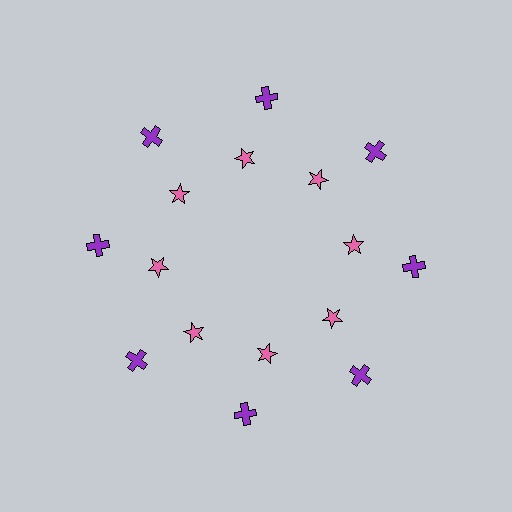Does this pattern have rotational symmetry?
Yes, this pattern has 8-fold rotational symmetry. It looks the same after rotating 45 degrees around the center.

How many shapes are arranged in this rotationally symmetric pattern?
There are 16 shapes, arranged in 8 groups of 2.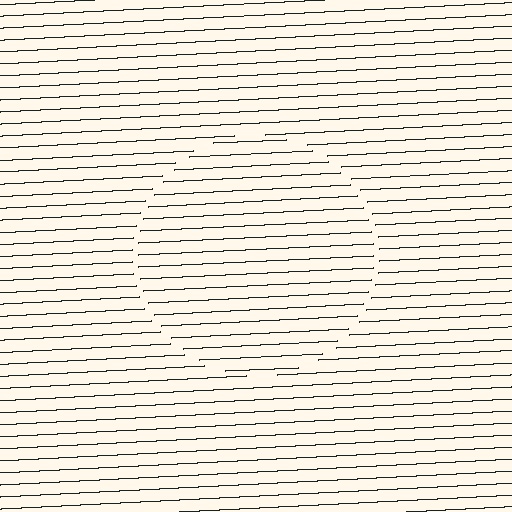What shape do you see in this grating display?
An illusory circle. The interior of the shape contains the same grating, shifted by half a period — the contour is defined by the phase discontinuity where line-ends from the inner and outer gratings abut.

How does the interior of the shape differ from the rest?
The interior of the shape contains the same grating, shifted by half a period — the contour is defined by the phase discontinuity where line-ends from the inner and outer gratings abut.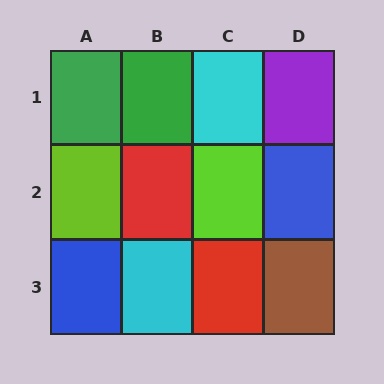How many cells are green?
2 cells are green.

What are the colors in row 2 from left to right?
Lime, red, lime, blue.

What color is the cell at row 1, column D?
Purple.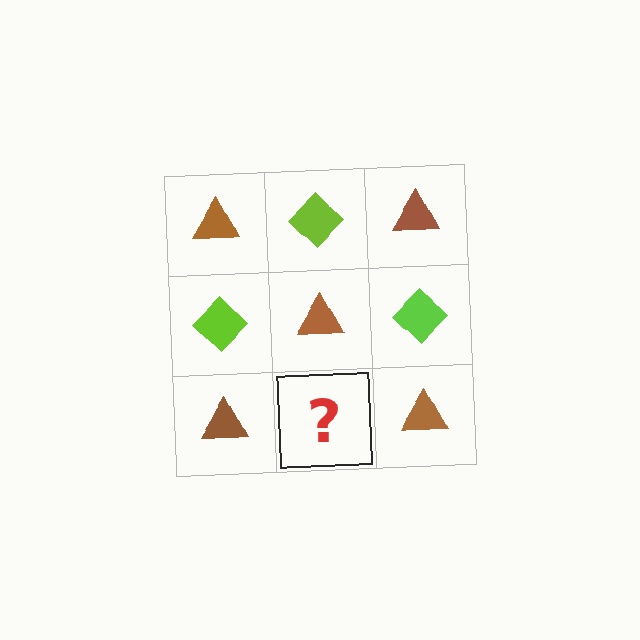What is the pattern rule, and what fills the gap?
The rule is that it alternates brown triangle and lime diamond in a checkerboard pattern. The gap should be filled with a lime diamond.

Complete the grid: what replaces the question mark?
The question mark should be replaced with a lime diamond.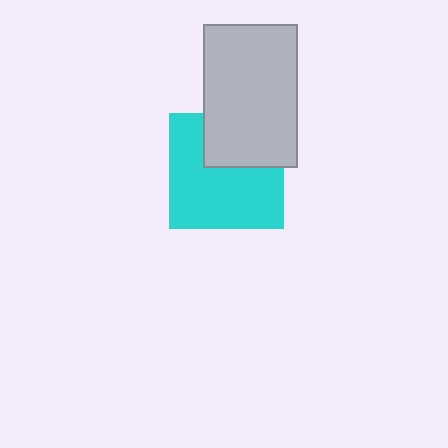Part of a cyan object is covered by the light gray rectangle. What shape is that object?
It is a square.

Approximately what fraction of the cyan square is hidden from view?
Roughly 33% of the cyan square is hidden behind the light gray rectangle.